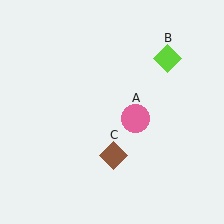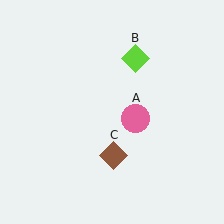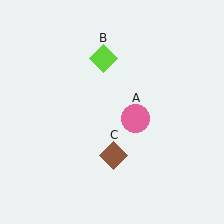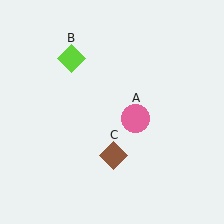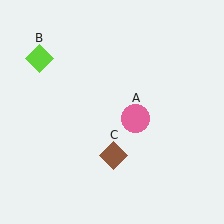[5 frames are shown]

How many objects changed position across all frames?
1 object changed position: lime diamond (object B).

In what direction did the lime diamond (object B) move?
The lime diamond (object B) moved left.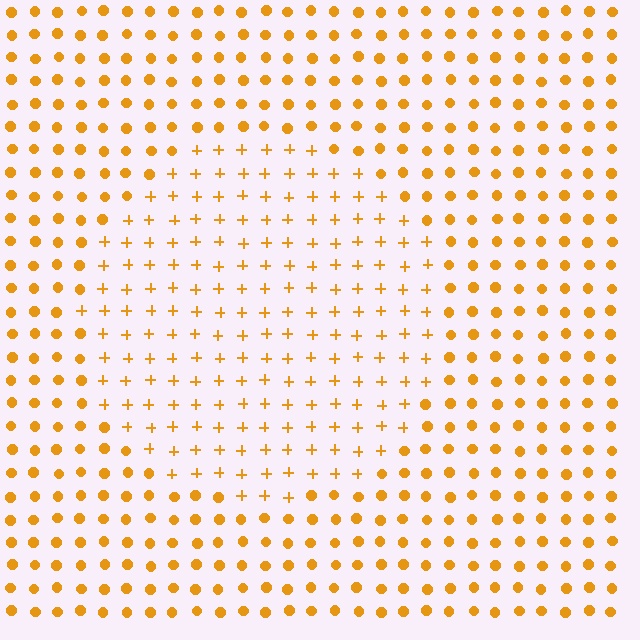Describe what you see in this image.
The image is filled with small orange elements arranged in a uniform grid. A circle-shaped region contains plus signs, while the surrounding area contains circles. The boundary is defined purely by the change in element shape.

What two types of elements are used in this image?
The image uses plus signs inside the circle region and circles outside it.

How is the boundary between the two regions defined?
The boundary is defined by a change in element shape: plus signs inside vs. circles outside. All elements share the same color and spacing.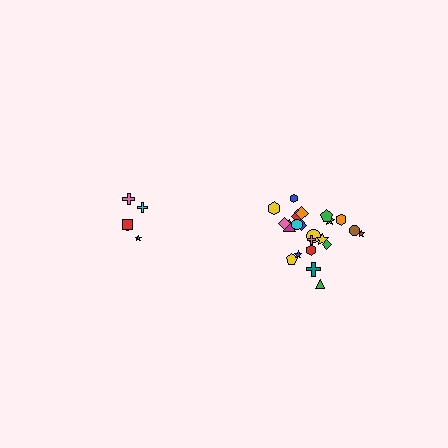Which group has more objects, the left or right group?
The right group.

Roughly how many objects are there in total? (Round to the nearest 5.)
Roughly 25 objects in total.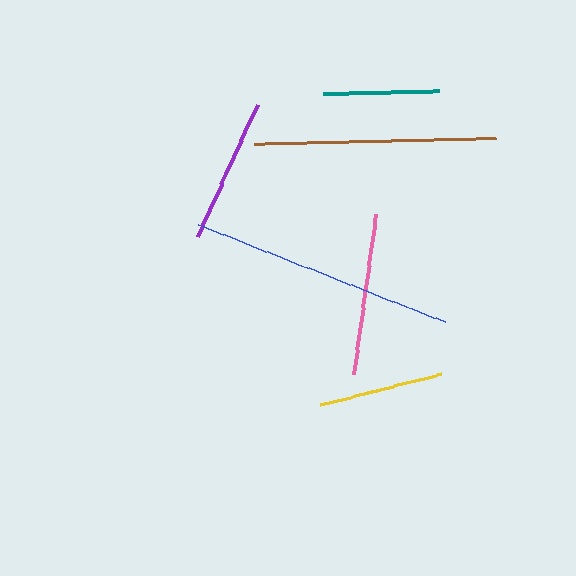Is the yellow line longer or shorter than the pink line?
The pink line is longer than the yellow line.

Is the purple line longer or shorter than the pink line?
The pink line is longer than the purple line.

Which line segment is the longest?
The blue line is the longest at approximately 265 pixels.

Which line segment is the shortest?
The teal line is the shortest at approximately 116 pixels.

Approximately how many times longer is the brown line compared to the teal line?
The brown line is approximately 2.1 times the length of the teal line.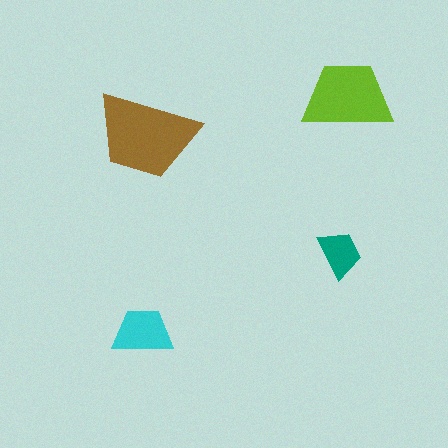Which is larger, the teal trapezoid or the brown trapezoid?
The brown one.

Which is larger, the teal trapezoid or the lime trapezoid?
The lime one.